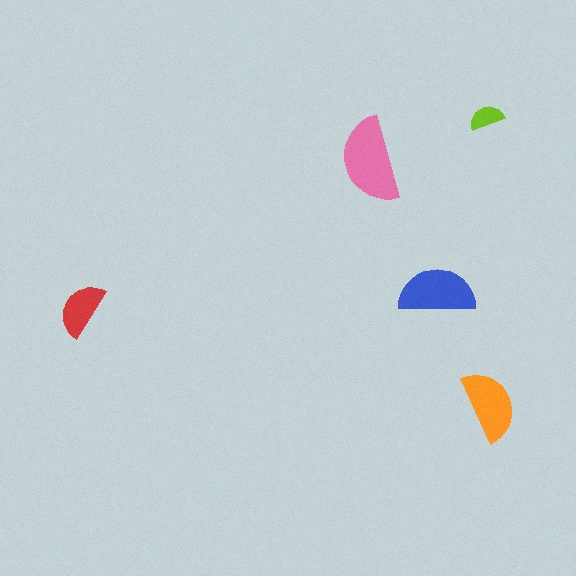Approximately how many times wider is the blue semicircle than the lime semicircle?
About 2 times wider.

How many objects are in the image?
There are 5 objects in the image.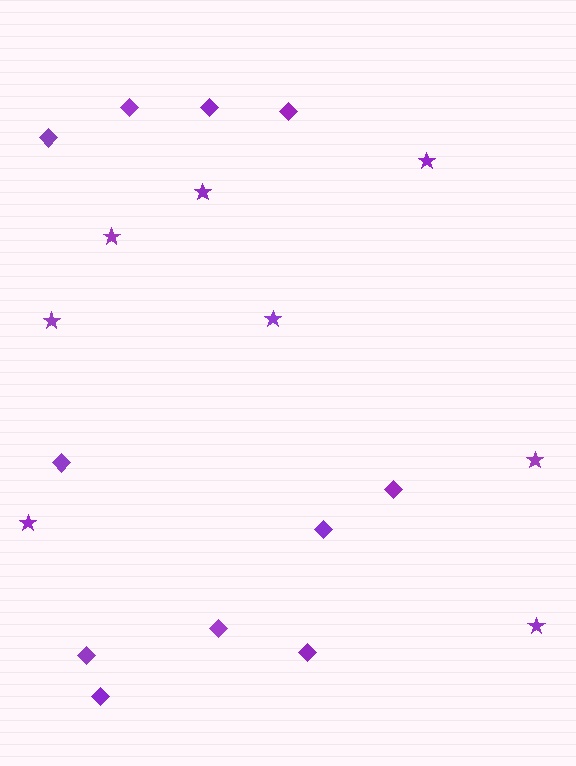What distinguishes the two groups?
There are 2 groups: one group of diamonds (11) and one group of stars (8).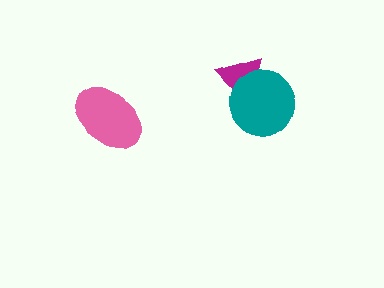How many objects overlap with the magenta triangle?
1 object overlaps with the magenta triangle.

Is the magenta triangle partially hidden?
Yes, it is partially covered by another shape.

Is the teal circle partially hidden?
No, no other shape covers it.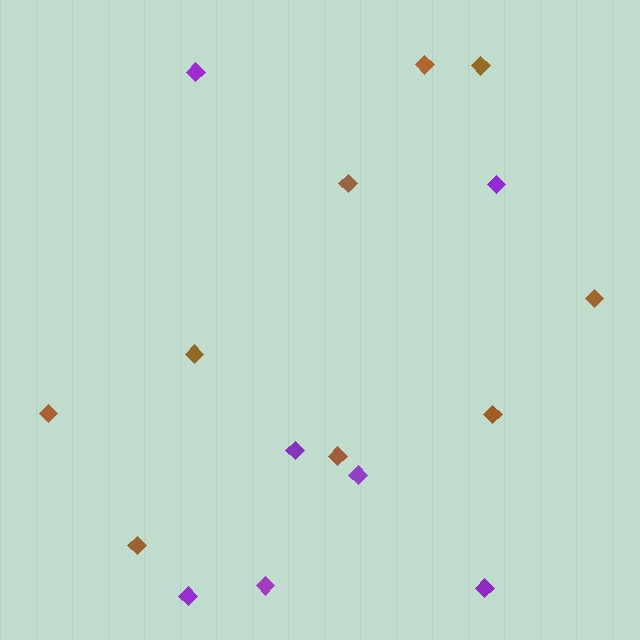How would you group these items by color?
There are 2 groups: one group of brown diamonds (9) and one group of purple diamonds (7).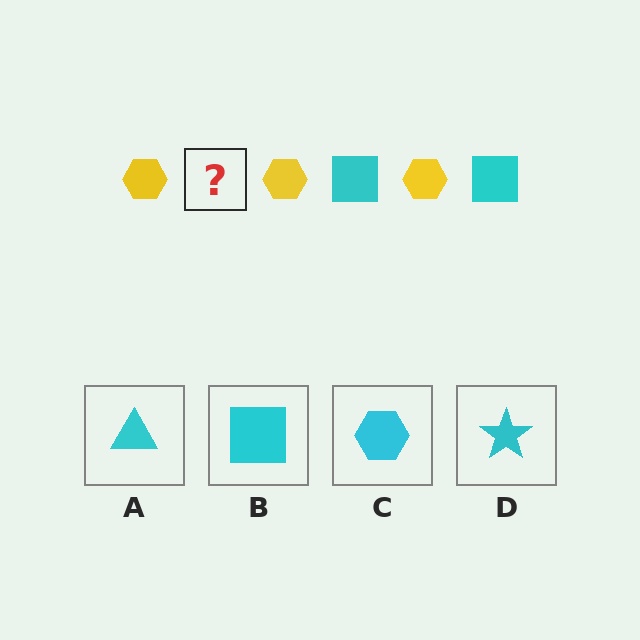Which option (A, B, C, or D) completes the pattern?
B.